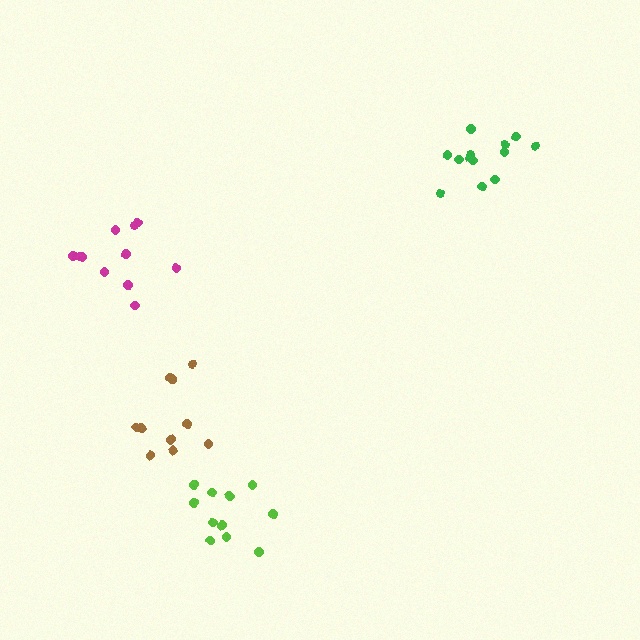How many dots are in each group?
Group 1: 10 dots, Group 2: 11 dots, Group 3: 13 dots, Group 4: 11 dots (45 total).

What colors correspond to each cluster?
The clusters are colored: brown, magenta, green, lime.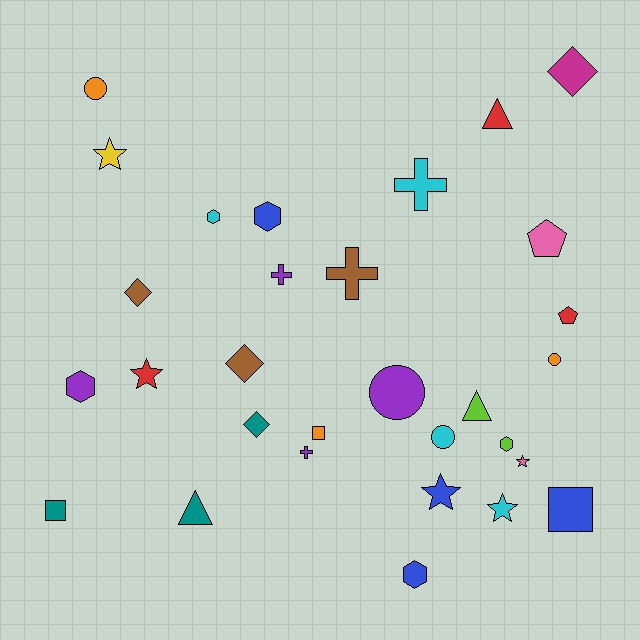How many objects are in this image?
There are 30 objects.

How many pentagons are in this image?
There are 2 pentagons.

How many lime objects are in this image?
There are 2 lime objects.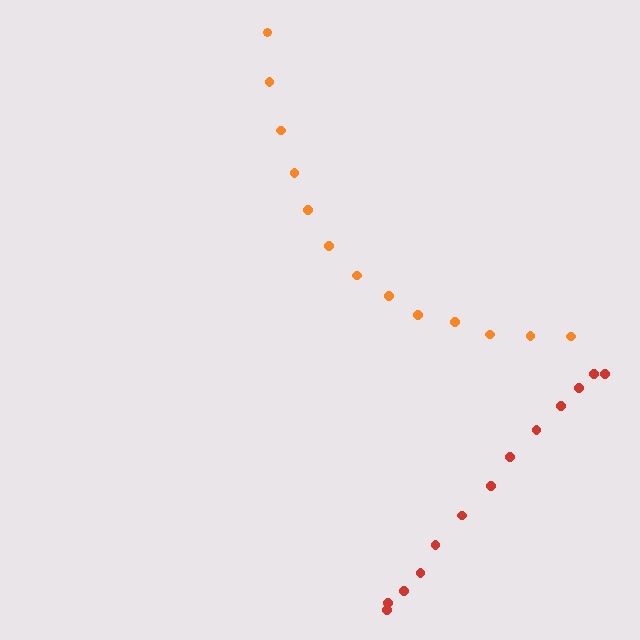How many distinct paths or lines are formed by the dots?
There are 2 distinct paths.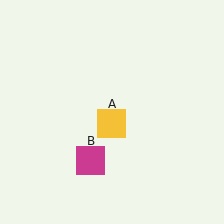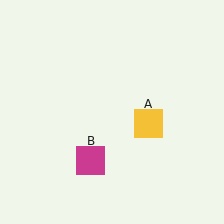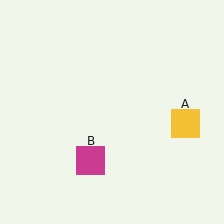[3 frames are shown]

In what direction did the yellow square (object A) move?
The yellow square (object A) moved right.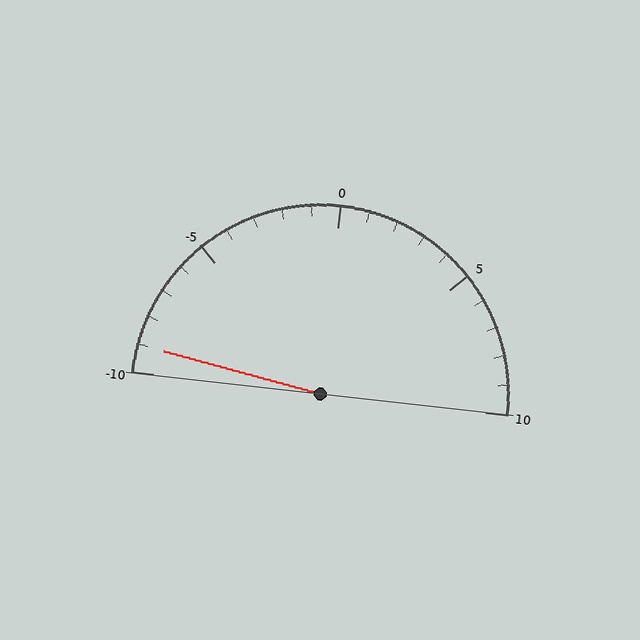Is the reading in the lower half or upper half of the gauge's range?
The reading is in the lower half of the range (-10 to 10).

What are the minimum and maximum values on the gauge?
The gauge ranges from -10 to 10.